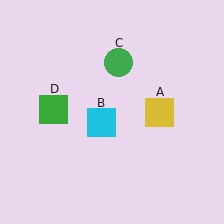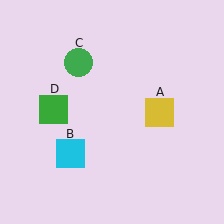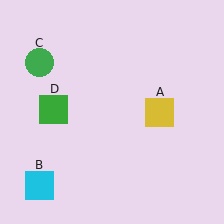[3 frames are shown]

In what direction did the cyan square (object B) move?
The cyan square (object B) moved down and to the left.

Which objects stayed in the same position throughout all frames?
Yellow square (object A) and green square (object D) remained stationary.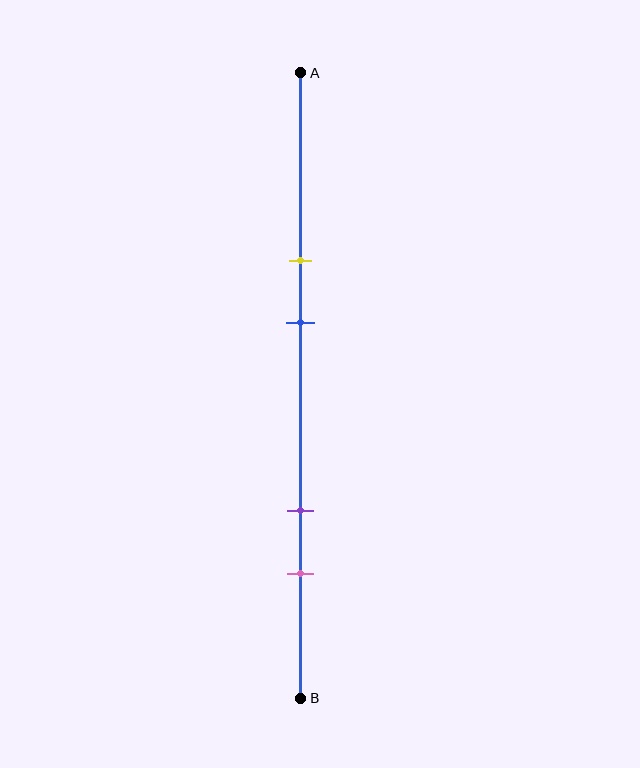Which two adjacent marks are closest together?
The yellow and blue marks are the closest adjacent pair.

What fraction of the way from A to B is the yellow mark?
The yellow mark is approximately 30% (0.3) of the way from A to B.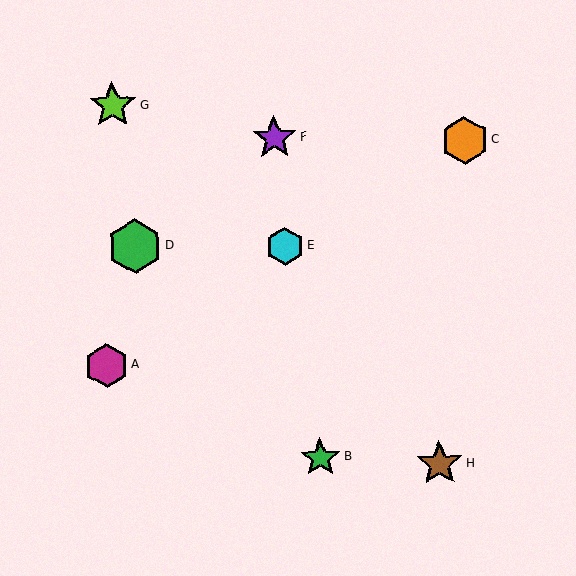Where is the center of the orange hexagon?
The center of the orange hexagon is at (465, 140).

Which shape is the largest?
The green hexagon (labeled D) is the largest.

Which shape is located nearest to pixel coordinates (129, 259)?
The green hexagon (labeled D) at (135, 246) is nearest to that location.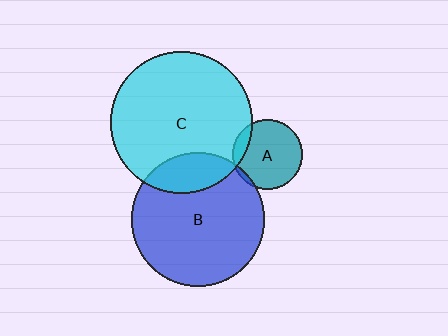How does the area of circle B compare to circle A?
Approximately 3.6 times.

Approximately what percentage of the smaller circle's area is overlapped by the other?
Approximately 10%.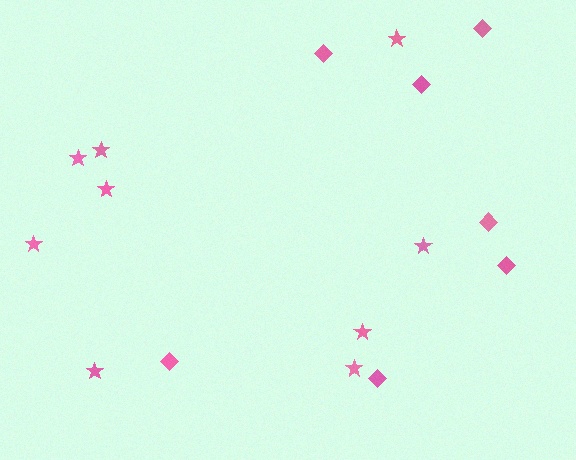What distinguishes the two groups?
There are 2 groups: one group of diamonds (7) and one group of stars (9).